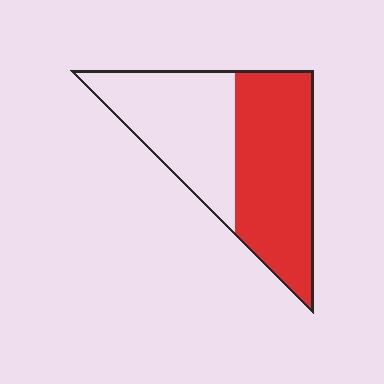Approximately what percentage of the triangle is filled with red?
Approximately 55%.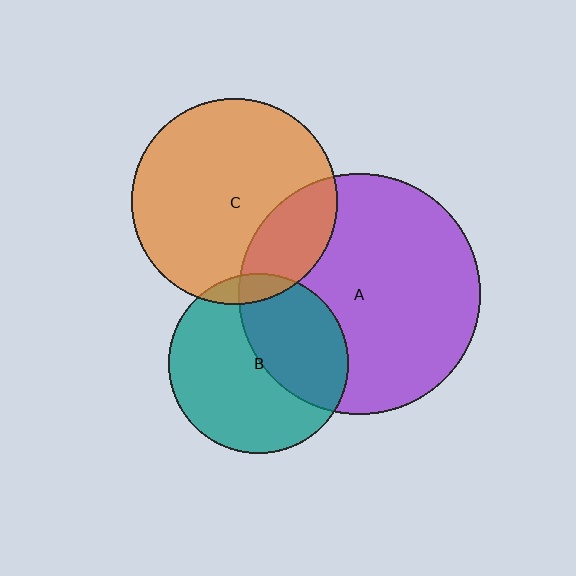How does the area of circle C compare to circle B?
Approximately 1.3 times.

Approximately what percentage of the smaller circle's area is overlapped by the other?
Approximately 10%.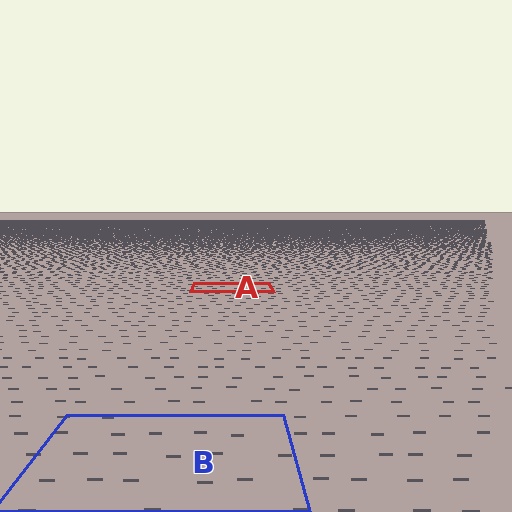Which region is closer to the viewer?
Region B is closer. The texture elements there are larger and more spread out.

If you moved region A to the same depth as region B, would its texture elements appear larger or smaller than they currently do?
They would appear larger. At a closer depth, the same texture elements are projected at a bigger on-screen size.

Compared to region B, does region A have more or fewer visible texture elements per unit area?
Region A has more texture elements per unit area — they are packed more densely because it is farther away.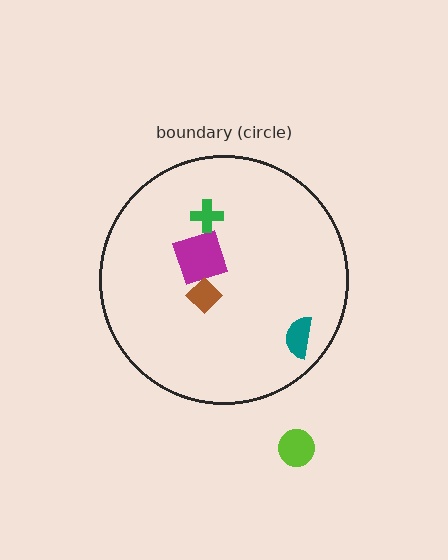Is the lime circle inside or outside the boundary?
Outside.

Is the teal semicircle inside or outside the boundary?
Inside.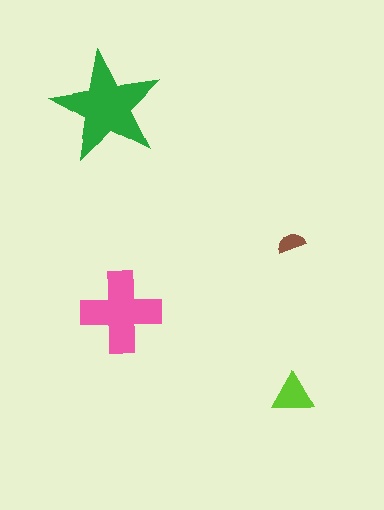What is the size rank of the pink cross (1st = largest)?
2nd.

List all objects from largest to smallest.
The green star, the pink cross, the lime triangle, the brown semicircle.